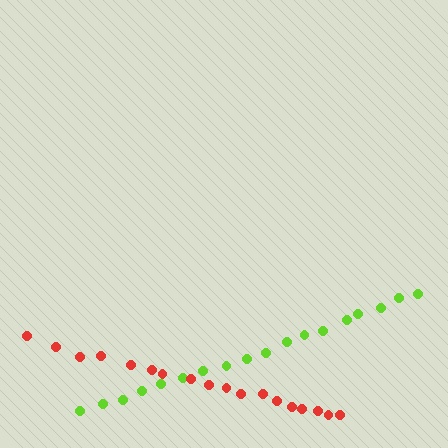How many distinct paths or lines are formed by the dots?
There are 2 distinct paths.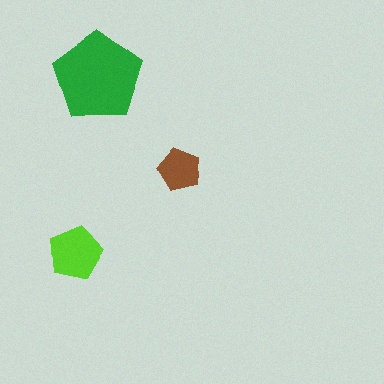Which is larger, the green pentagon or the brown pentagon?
The green one.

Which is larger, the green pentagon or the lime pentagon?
The green one.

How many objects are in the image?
There are 3 objects in the image.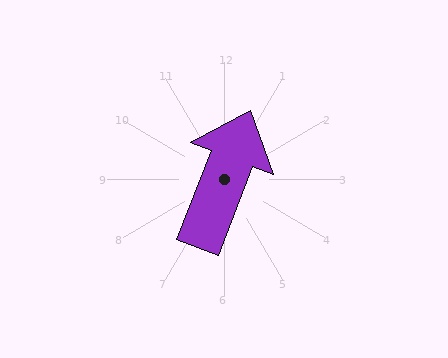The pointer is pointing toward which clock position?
Roughly 1 o'clock.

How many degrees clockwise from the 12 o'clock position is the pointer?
Approximately 21 degrees.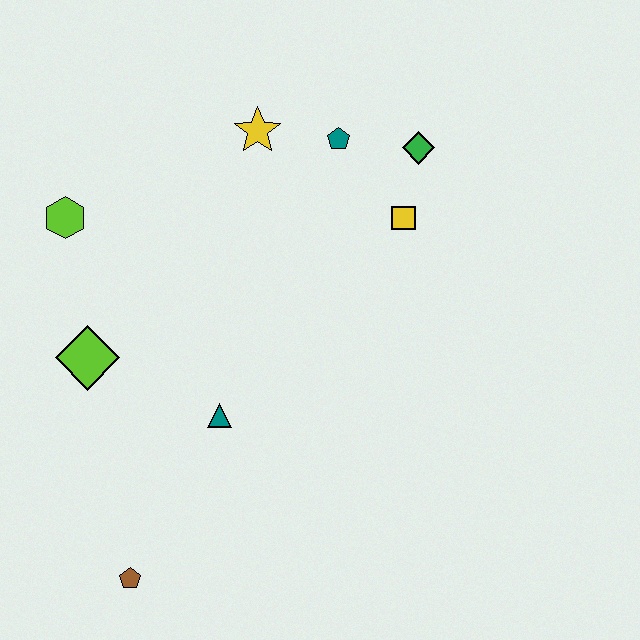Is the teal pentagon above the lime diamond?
Yes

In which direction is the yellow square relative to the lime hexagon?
The yellow square is to the right of the lime hexagon.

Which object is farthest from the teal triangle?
The green diamond is farthest from the teal triangle.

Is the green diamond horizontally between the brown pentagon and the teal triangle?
No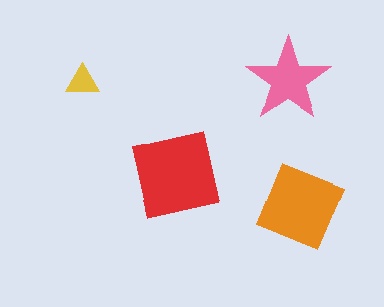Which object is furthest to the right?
The orange diamond is rightmost.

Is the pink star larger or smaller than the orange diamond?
Smaller.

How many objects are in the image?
There are 4 objects in the image.